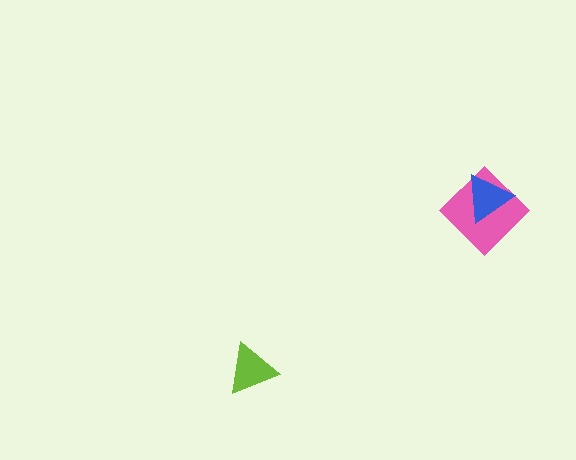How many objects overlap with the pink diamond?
1 object overlaps with the pink diamond.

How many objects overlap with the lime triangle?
0 objects overlap with the lime triangle.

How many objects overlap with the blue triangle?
1 object overlaps with the blue triangle.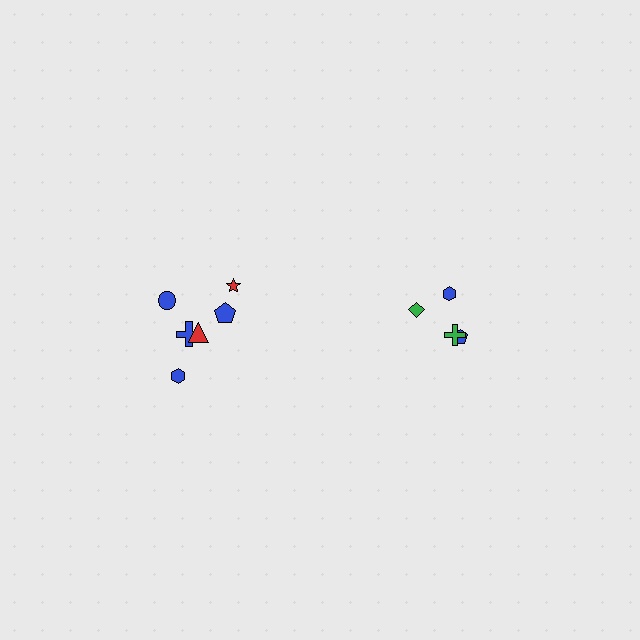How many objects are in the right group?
There are 4 objects.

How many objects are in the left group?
There are 6 objects.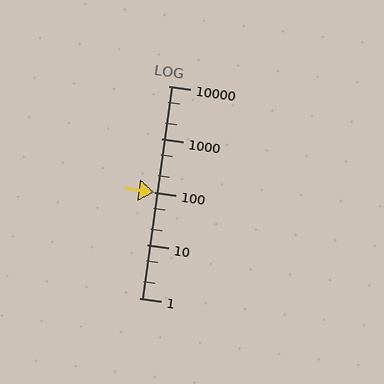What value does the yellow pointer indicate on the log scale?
The pointer indicates approximately 100.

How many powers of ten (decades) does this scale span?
The scale spans 4 decades, from 1 to 10000.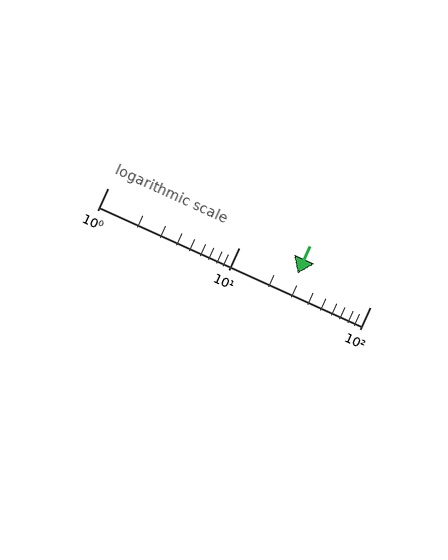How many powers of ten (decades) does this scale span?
The scale spans 2 decades, from 1 to 100.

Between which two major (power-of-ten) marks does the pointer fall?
The pointer is between 10 and 100.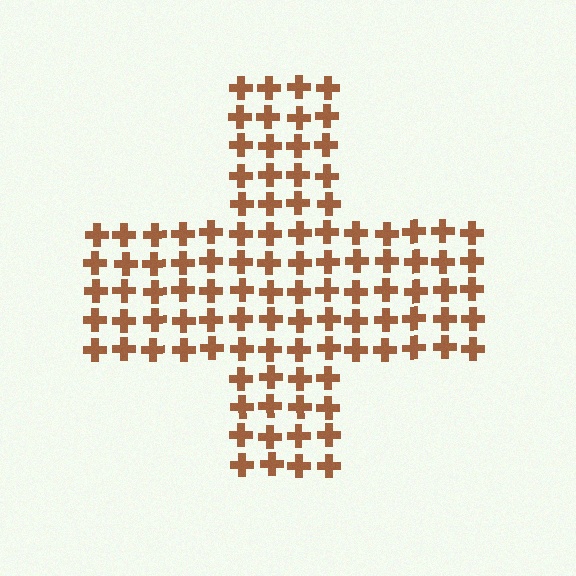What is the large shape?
The large shape is a cross.